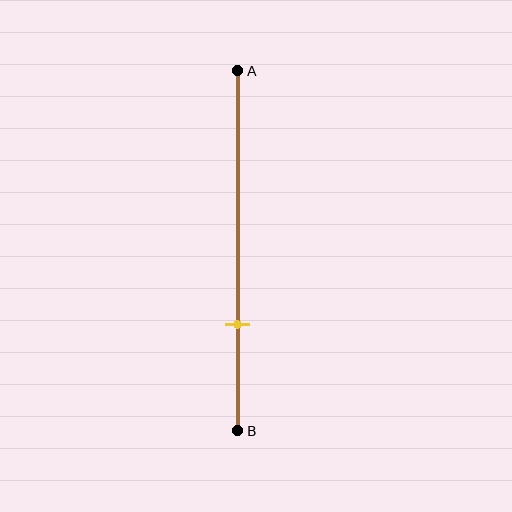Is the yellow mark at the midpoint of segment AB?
No, the mark is at about 70% from A, not at the 50% midpoint.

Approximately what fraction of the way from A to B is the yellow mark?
The yellow mark is approximately 70% of the way from A to B.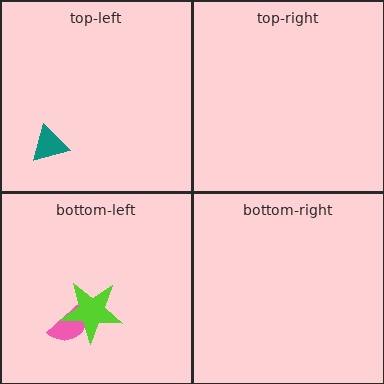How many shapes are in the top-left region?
1.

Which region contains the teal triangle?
The top-left region.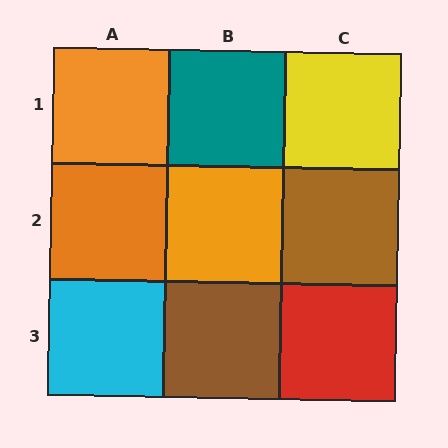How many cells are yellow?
1 cell is yellow.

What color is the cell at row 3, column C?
Red.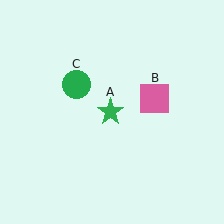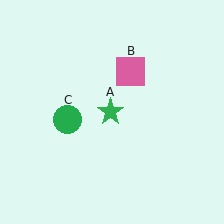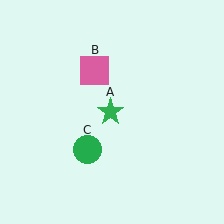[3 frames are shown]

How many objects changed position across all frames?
2 objects changed position: pink square (object B), green circle (object C).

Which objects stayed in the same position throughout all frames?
Green star (object A) remained stationary.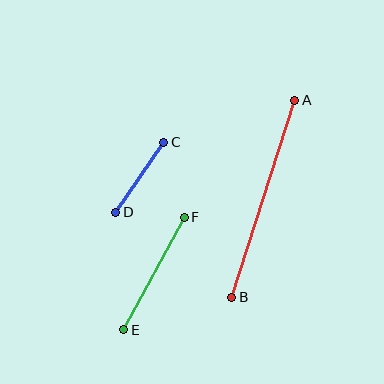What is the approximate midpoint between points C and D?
The midpoint is at approximately (140, 177) pixels.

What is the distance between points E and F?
The distance is approximately 128 pixels.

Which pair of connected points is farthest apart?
Points A and B are farthest apart.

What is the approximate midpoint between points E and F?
The midpoint is at approximately (154, 273) pixels.